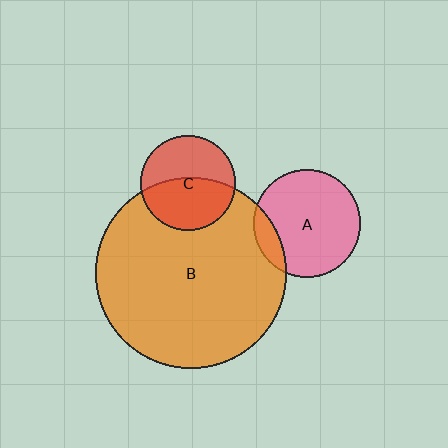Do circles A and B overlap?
Yes.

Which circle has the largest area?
Circle B (orange).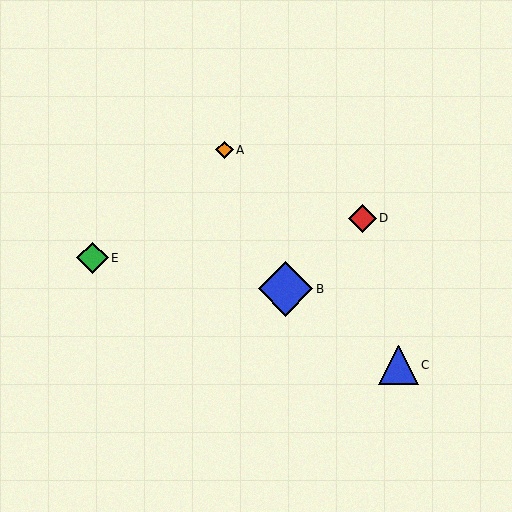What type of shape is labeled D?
Shape D is a red diamond.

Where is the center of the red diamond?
The center of the red diamond is at (363, 218).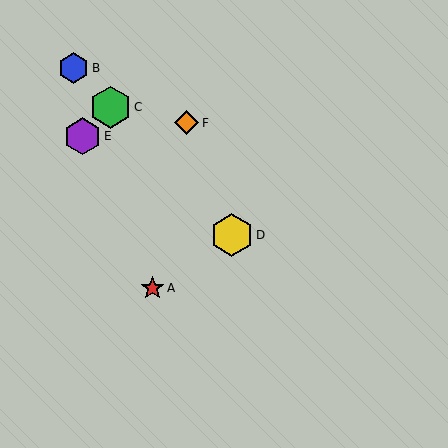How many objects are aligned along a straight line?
3 objects (B, C, D) are aligned along a straight line.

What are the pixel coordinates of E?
Object E is at (82, 136).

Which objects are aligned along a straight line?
Objects B, C, D are aligned along a straight line.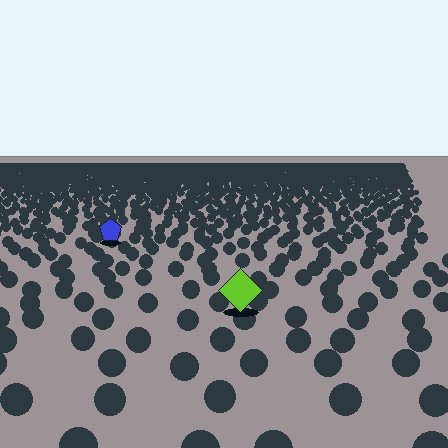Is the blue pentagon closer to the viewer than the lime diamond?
No. The lime diamond is closer — you can tell from the texture gradient: the ground texture is coarser near it.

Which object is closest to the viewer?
The lime diamond is closest. The texture marks near it are larger and more spread out.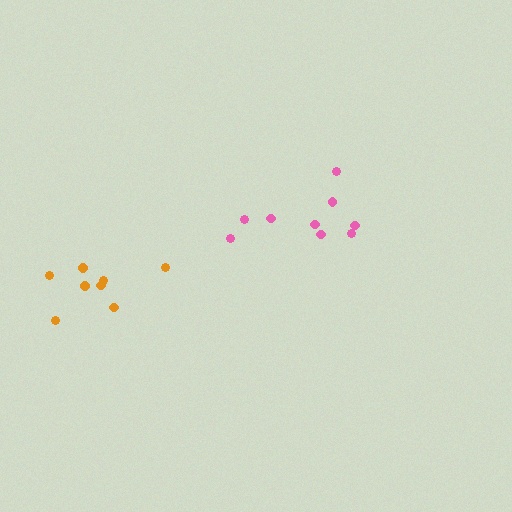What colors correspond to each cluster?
The clusters are colored: orange, pink.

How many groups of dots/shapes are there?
There are 2 groups.